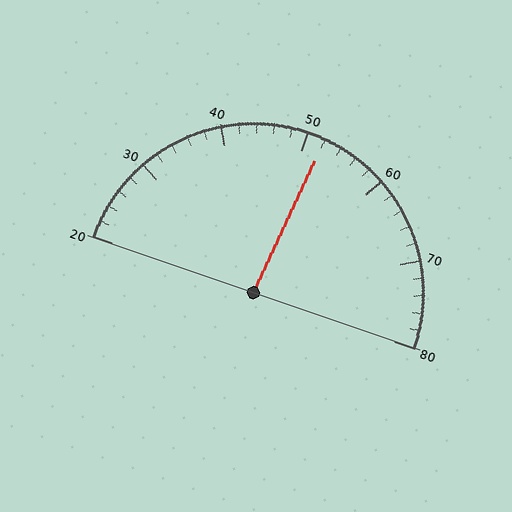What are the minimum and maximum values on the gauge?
The gauge ranges from 20 to 80.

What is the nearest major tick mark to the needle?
The nearest major tick mark is 50.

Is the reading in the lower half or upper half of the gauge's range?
The reading is in the upper half of the range (20 to 80).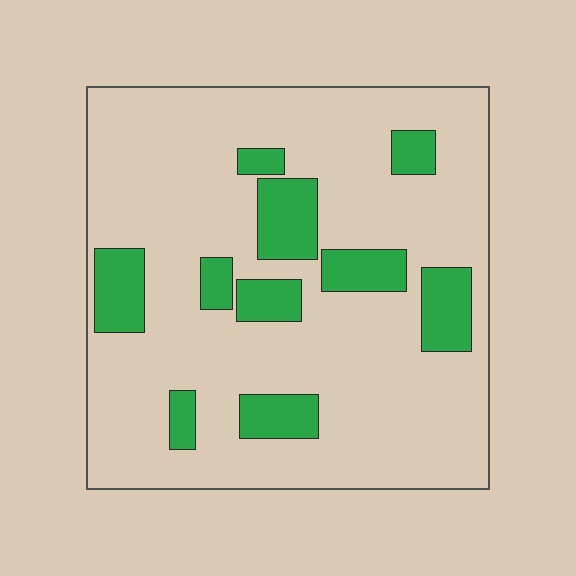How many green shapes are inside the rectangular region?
10.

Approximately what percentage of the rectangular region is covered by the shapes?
Approximately 20%.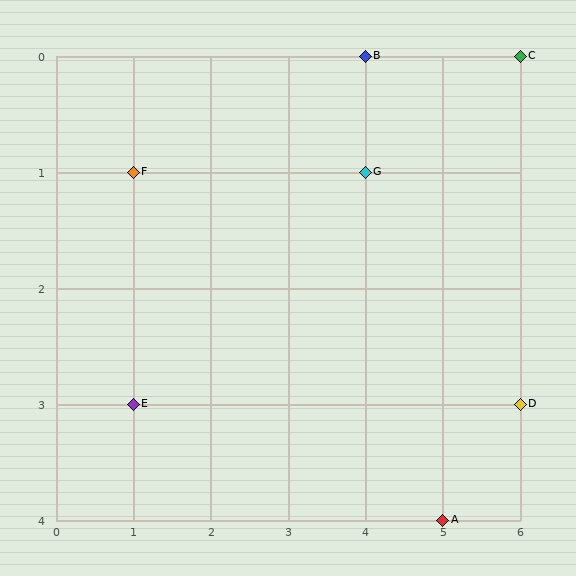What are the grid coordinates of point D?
Point D is at grid coordinates (6, 3).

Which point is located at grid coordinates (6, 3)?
Point D is at (6, 3).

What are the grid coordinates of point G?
Point G is at grid coordinates (4, 1).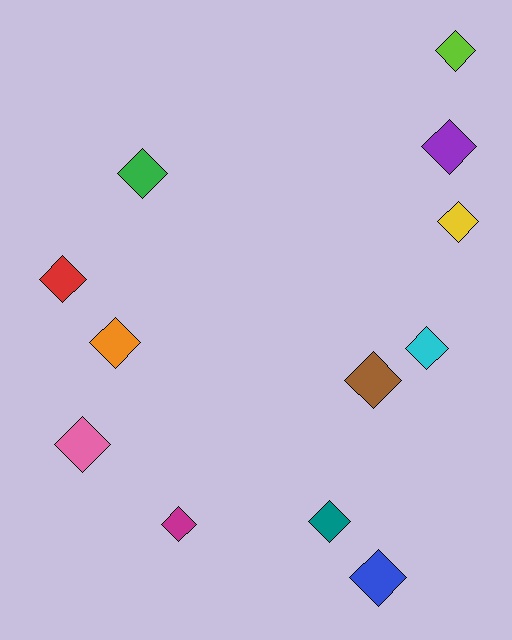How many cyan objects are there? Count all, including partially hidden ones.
There is 1 cyan object.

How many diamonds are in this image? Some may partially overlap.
There are 12 diamonds.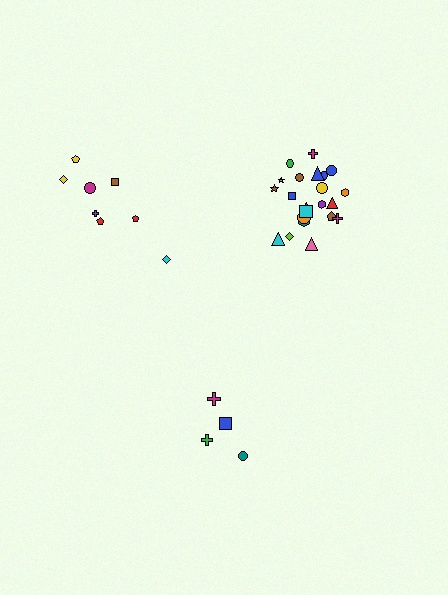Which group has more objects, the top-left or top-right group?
The top-right group.